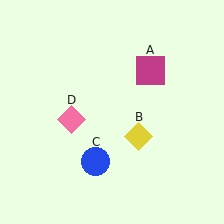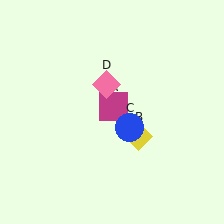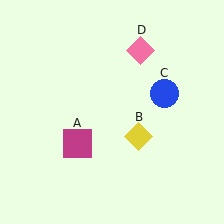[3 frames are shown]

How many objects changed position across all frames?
3 objects changed position: magenta square (object A), blue circle (object C), pink diamond (object D).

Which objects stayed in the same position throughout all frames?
Yellow diamond (object B) remained stationary.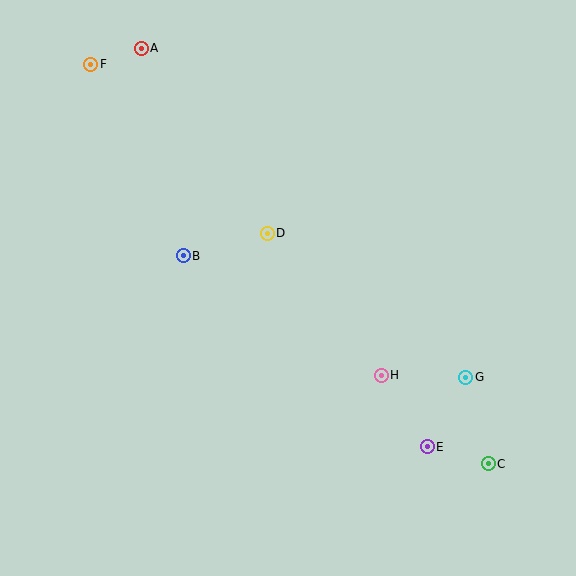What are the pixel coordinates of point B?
Point B is at (183, 256).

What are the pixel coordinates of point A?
Point A is at (141, 48).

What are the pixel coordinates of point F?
Point F is at (91, 64).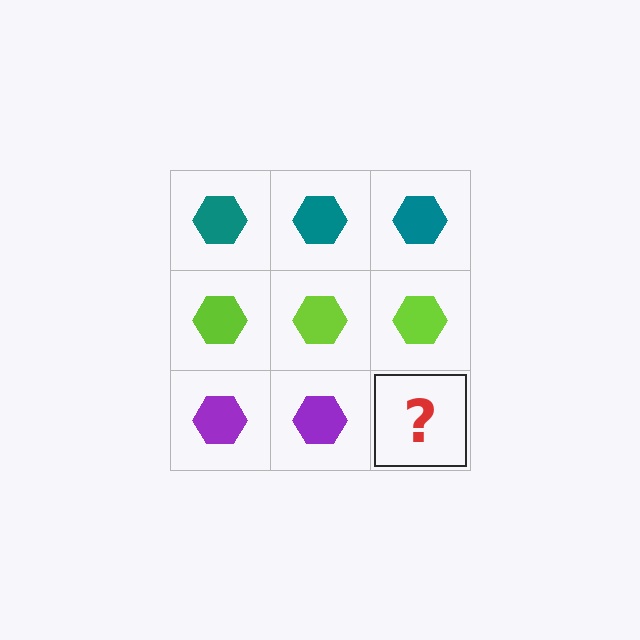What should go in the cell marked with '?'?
The missing cell should contain a purple hexagon.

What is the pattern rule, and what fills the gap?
The rule is that each row has a consistent color. The gap should be filled with a purple hexagon.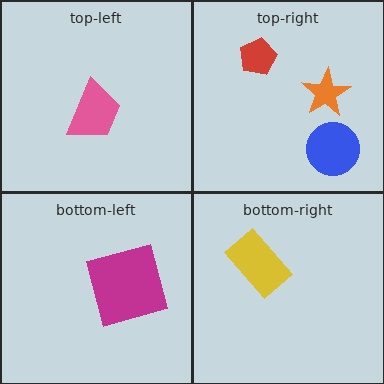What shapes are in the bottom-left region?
The magenta square.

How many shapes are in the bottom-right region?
1.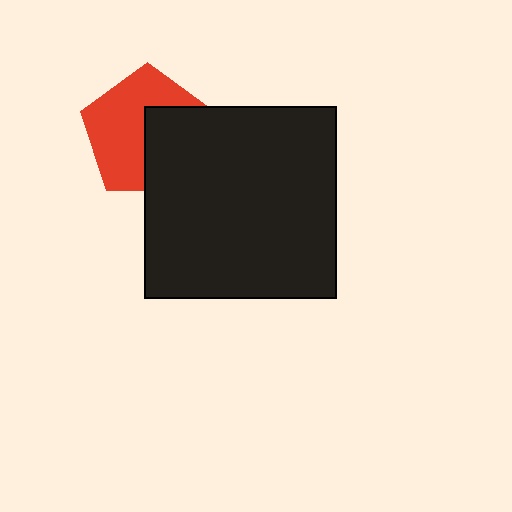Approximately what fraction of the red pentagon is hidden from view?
Roughly 42% of the red pentagon is hidden behind the black square.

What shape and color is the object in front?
The object in front is a black square.